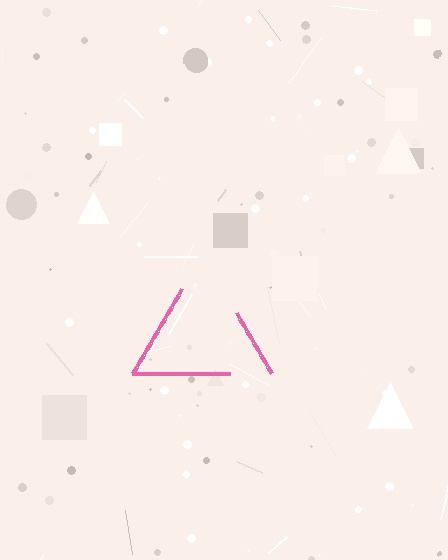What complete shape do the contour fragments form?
The contour fragments form a triangle.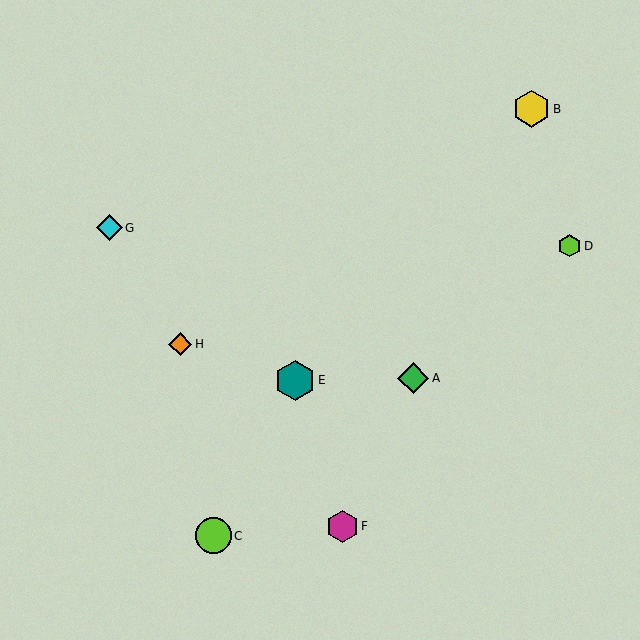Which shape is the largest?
The teal hexagon (labeled E) is the largest.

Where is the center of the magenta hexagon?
The center of the magenta hexagon is at (342, 526).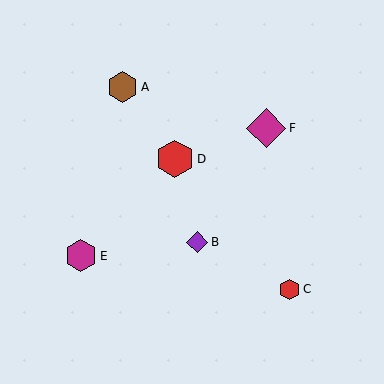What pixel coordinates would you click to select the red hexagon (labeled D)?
Click at (175, 159) to select the red hexagon D.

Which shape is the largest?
The magenta diamond (labeled F) is the largest.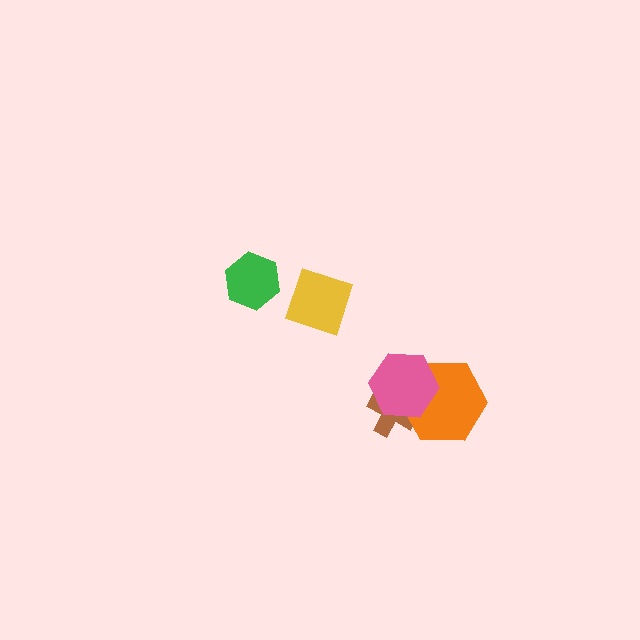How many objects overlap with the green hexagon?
0 objects overlap with the green hexagon.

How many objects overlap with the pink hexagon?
2 objects overlap with the pink hexagon.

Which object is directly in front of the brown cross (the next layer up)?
The orange hexagon is directly in front of the brown cross.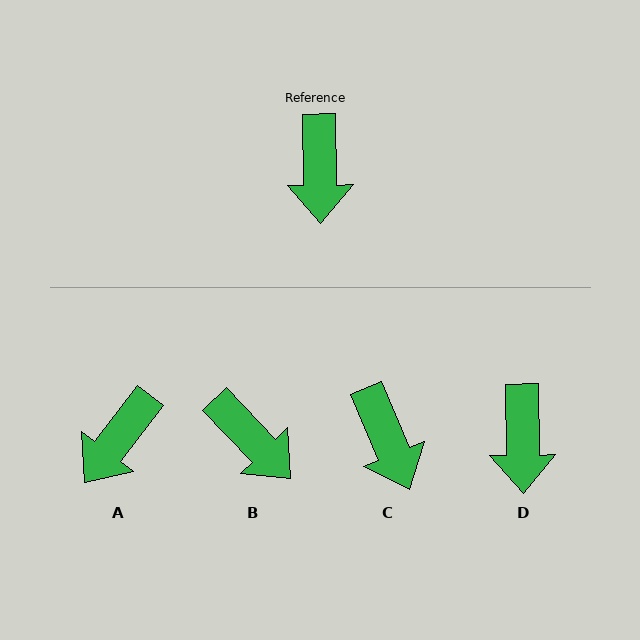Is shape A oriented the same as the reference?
No, it is off by about 38 degrees.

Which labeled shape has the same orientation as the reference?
D.